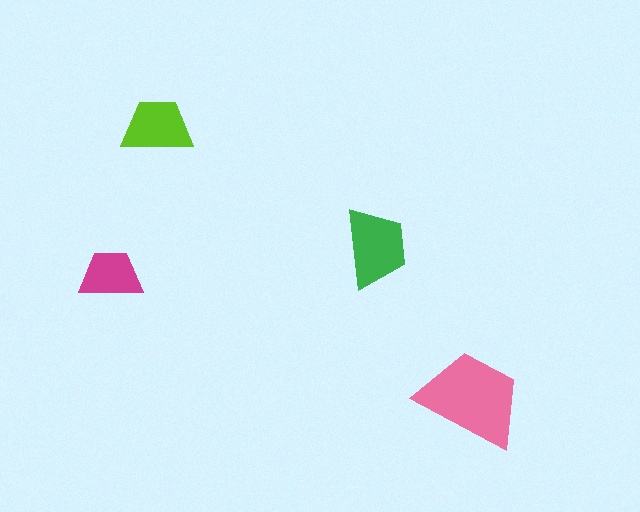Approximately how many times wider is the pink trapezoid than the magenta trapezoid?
About 1.5 times wider.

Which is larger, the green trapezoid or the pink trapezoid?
The pink one.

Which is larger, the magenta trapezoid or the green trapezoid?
The green one.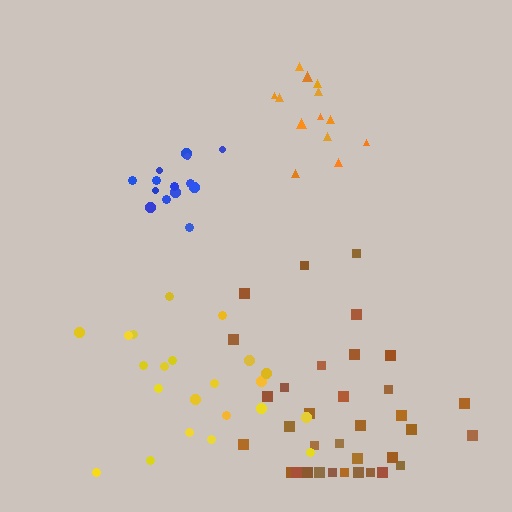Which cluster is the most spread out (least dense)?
Yellow.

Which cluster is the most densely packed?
Blue.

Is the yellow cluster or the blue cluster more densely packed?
Blue.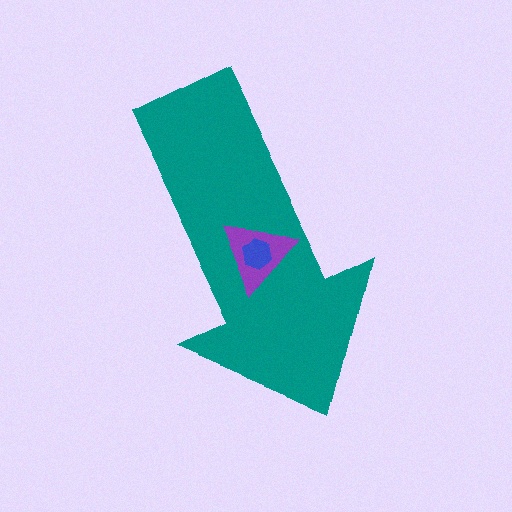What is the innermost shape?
The blue hexagon.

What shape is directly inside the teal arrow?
The purple triangle.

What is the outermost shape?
The teal arrow.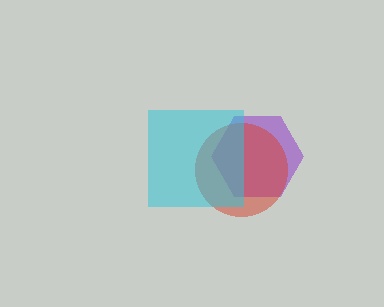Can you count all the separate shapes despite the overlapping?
Yes, there are 3 separate shapes.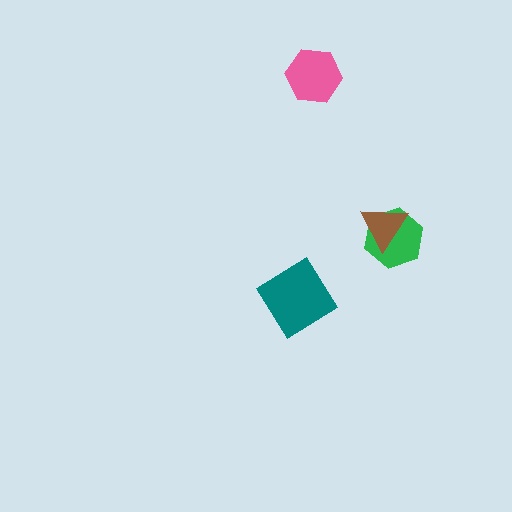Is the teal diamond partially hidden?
No, no other shape covers it.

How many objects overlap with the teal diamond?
0 objects overlap with the teal diamond.